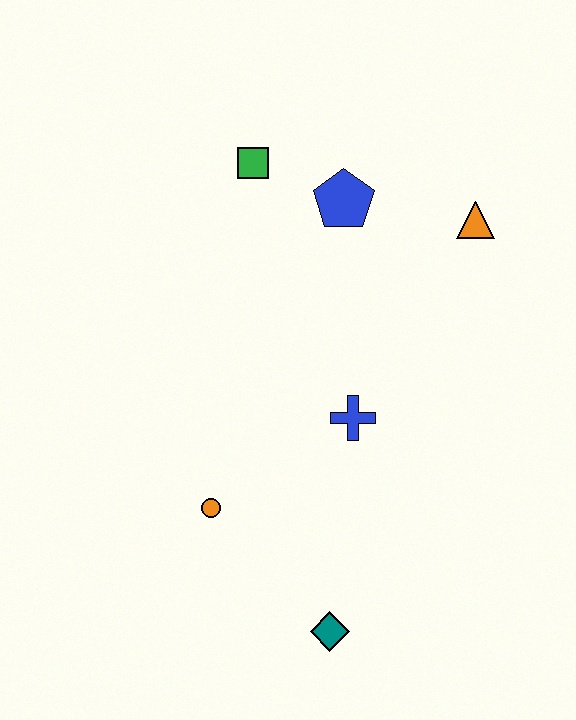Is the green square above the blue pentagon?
Yes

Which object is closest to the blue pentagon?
The green square is closest to the blue pentagon.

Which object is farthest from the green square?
The teal diamond is farthest from the green square.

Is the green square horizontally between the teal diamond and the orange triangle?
No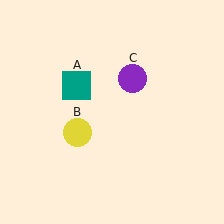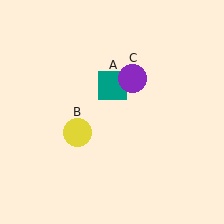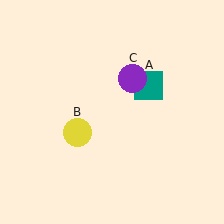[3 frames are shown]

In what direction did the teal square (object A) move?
The teal square (object A) moved right.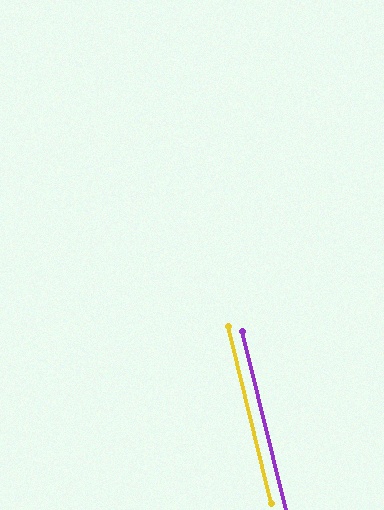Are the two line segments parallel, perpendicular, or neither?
Parallel — their directions differ by only 0.2°.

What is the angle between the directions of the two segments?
Approximately 0 degrees.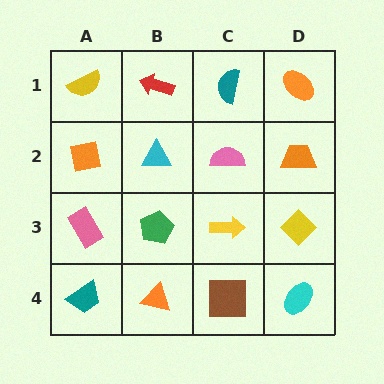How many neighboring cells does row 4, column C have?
3.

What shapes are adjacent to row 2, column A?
A yellow semicircle (row 1, column A), a pink rectangle (row 3, column A), a cyan triangle (row 2, column B).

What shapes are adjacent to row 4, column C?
A yellow arrow (row 3, column C), an orange triangle (row 4, column B), a cyan ellipse (row 4, column D).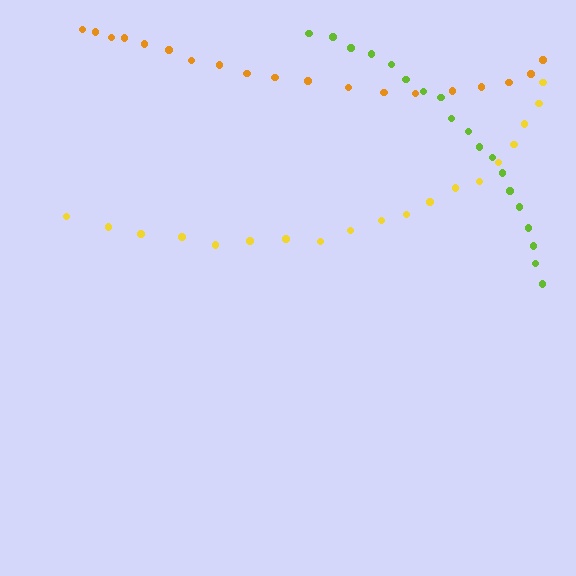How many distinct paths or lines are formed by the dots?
There are 3 distinct paths.